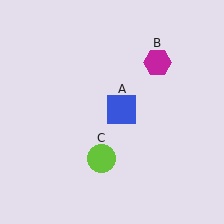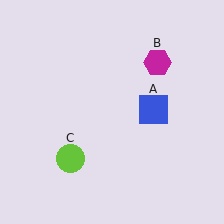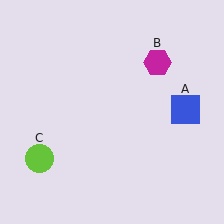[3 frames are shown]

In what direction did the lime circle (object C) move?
The lime circle (object C) moved left.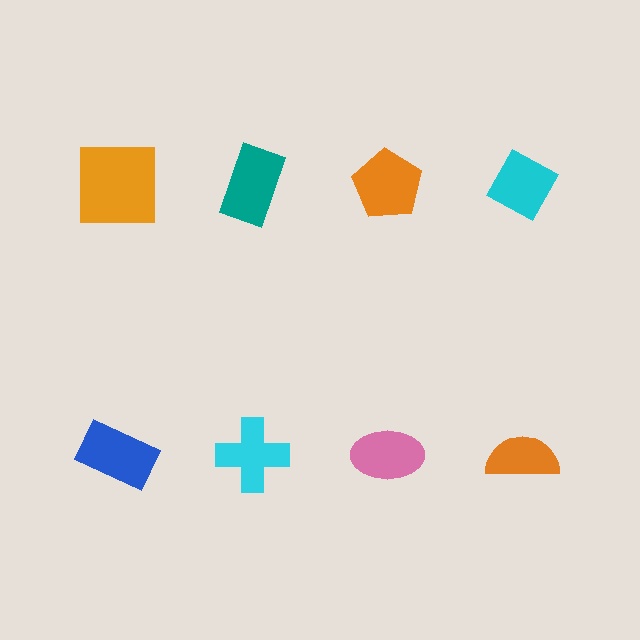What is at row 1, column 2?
A teal rectangle.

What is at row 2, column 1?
A blue rectangle.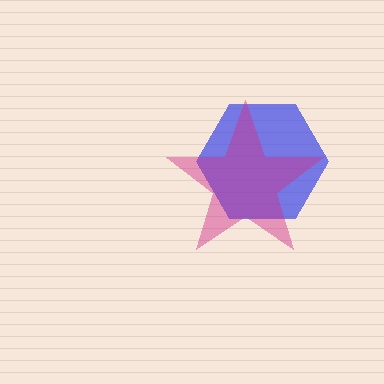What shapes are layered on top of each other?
The layered shapes are: a blue hexagon, a magenta star.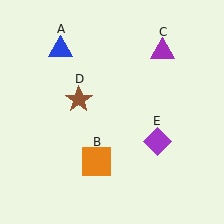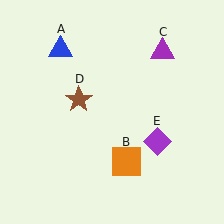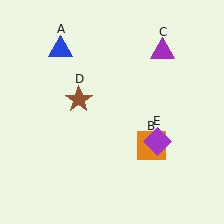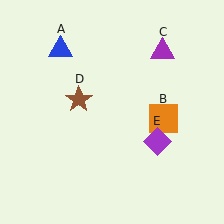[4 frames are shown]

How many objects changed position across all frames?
1 object changed position: orange square (object B).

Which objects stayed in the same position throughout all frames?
Blue triangle (object A) and purple triangle (object C) and brown star (object D) and purple diamond (object E) remained stationary.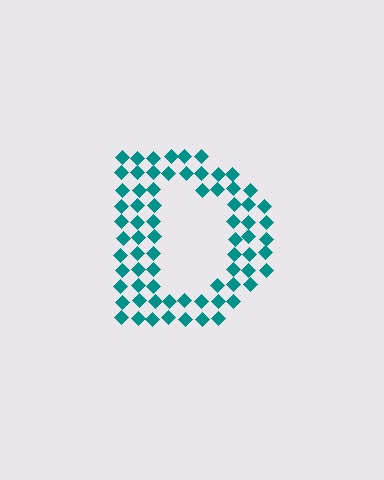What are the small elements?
The small elements are diamonds.